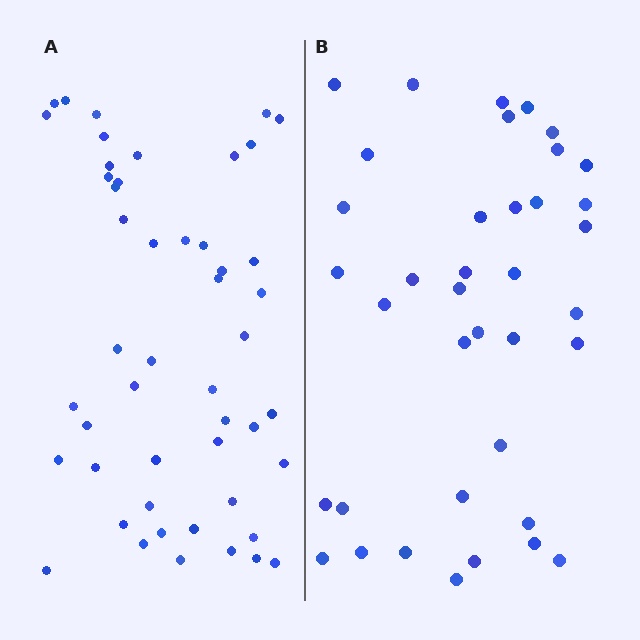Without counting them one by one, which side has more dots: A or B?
Region A (the left region) has more dots.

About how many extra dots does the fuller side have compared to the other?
Region A has roughly 12 or so more dots than region B.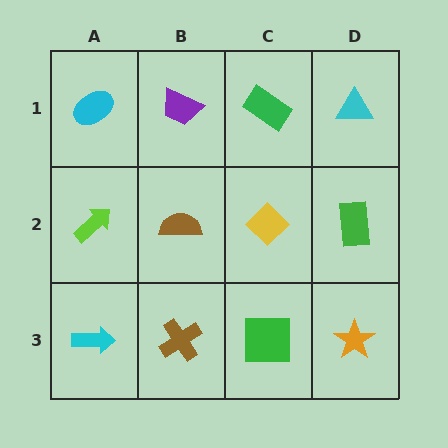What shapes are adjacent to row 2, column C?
A green rectangle (row 1, column C), a green square (row 3, column C), a brown semicircle (row 2, column B), a green rectangle (row 2, column D).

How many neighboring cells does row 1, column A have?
2.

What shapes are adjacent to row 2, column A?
A cyan ellipse (row 1, column A), a cyan arrow (row 3, column A), a brown semicircle (row 2, column B).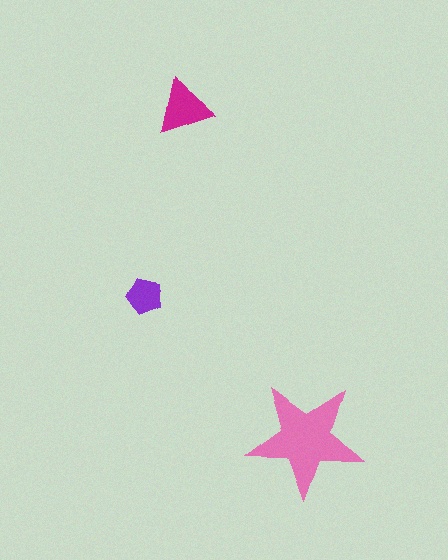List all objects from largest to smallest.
The pink star, the magenta triangle, the purple pentagon.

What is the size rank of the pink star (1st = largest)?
1st.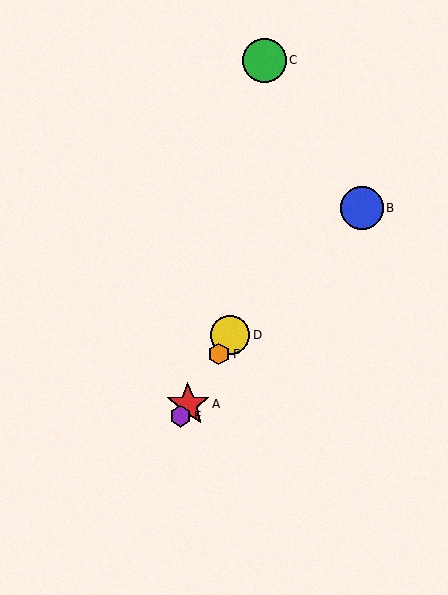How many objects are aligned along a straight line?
4 objects (A, D, E, F) are aligned along a straight line.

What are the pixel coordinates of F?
Object F is at (219, 354).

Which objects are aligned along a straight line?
Objects A, D, E, F are aligned along a straight line.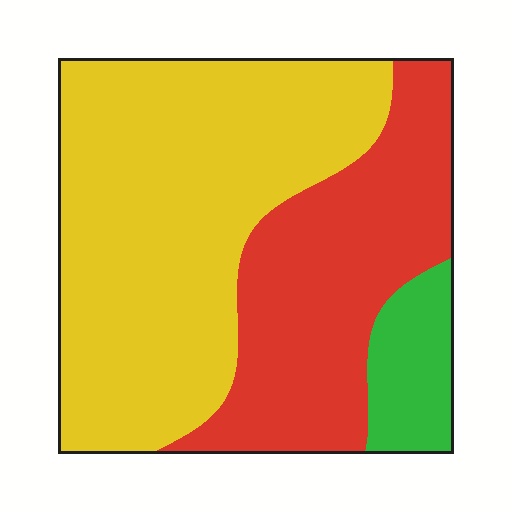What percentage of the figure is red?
Red covers 34% of the figure.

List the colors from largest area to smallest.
From largest to smallest: yellow, red, green.